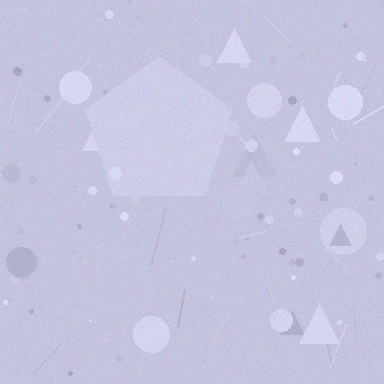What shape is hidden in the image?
A pentagon is hidden in the image.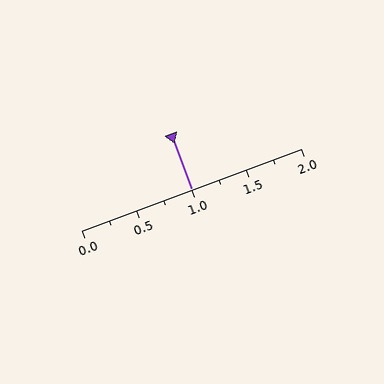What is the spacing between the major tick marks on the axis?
The major ticks are spaced 0.5 apart.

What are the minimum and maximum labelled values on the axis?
The axis runs from 0.0 to 2.0.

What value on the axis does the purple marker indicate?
The marker indicates approximately 1.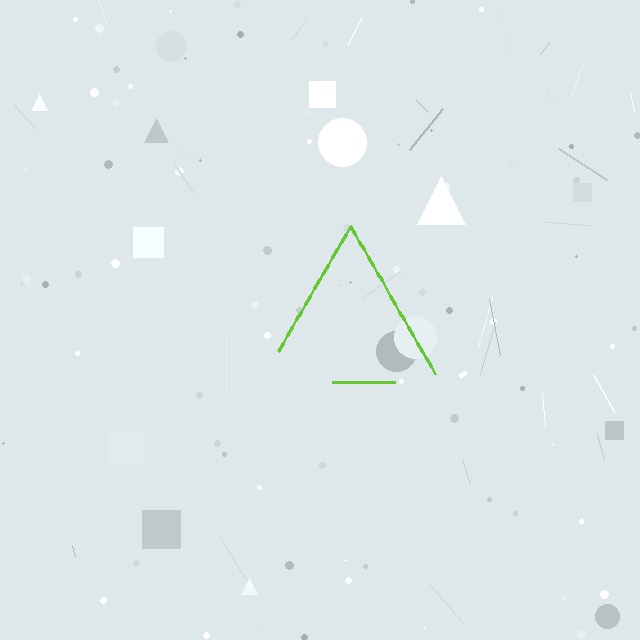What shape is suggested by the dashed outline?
The dashed outline suggests a triangle.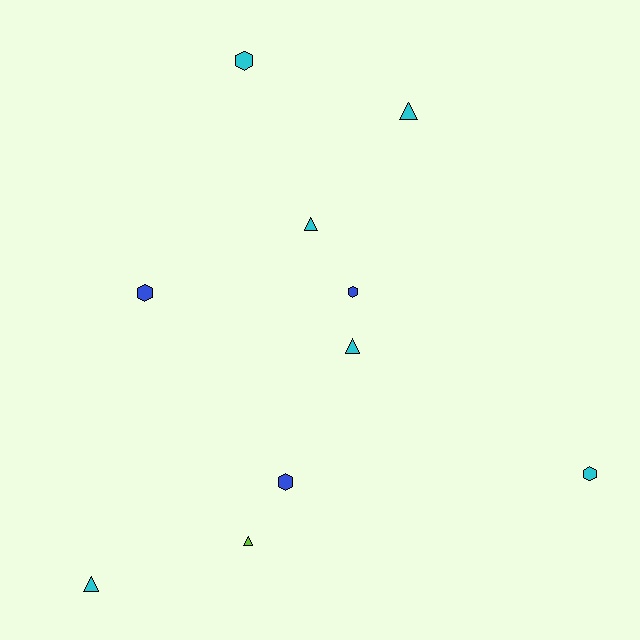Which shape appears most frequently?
Hexagon, with 5 objects.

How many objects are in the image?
There are 10 objects.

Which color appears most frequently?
Cyan, with 6 objects.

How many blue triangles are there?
There are no blue triangles.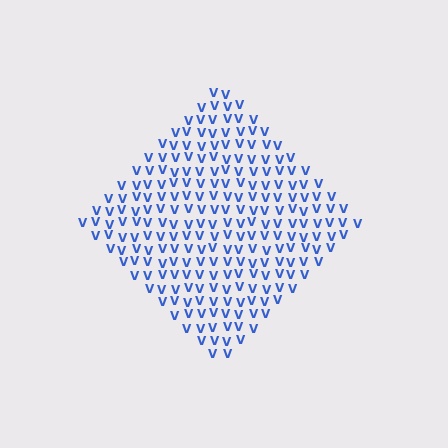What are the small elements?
The small elements are letter V's.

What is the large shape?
The large shape is a diamond.